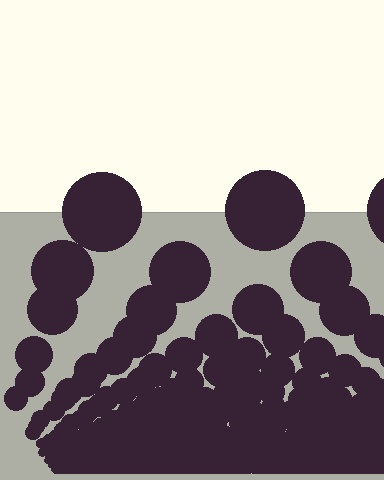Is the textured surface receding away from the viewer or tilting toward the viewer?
The surface appears to tilt toward the viewer. Texture elements get larger and sparser toward the top.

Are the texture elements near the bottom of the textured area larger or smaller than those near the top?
Smaller. The gradient is inverted — elements near the bottom are smaller and denser.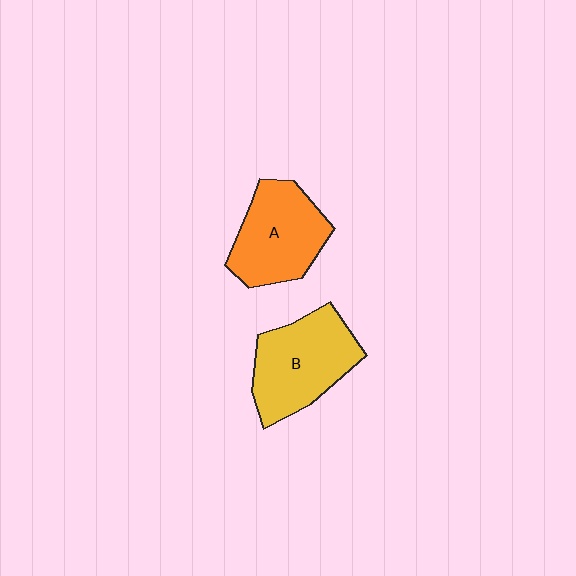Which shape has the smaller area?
Shape A (orange).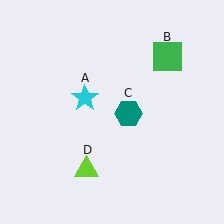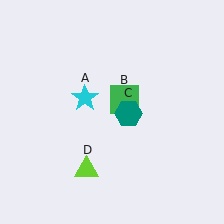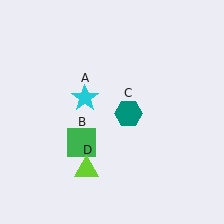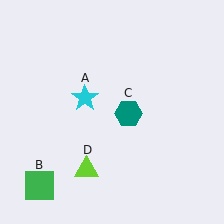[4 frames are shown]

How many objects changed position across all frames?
1 object changed position: green square (object B).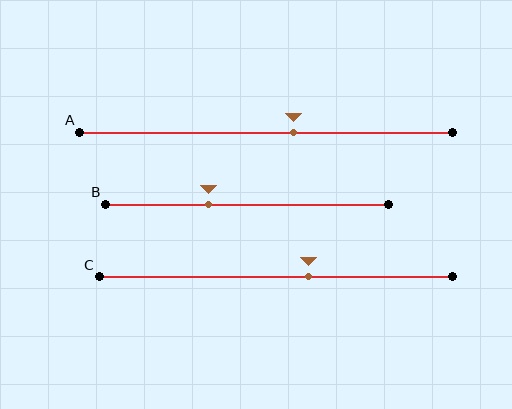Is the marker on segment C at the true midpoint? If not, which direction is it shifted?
No, the marker on segment C is shifted to the right by about 9% of the segment length.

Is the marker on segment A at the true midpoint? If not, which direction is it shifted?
No, the marker on segment A is shifted to the right by about 7% of the segment length.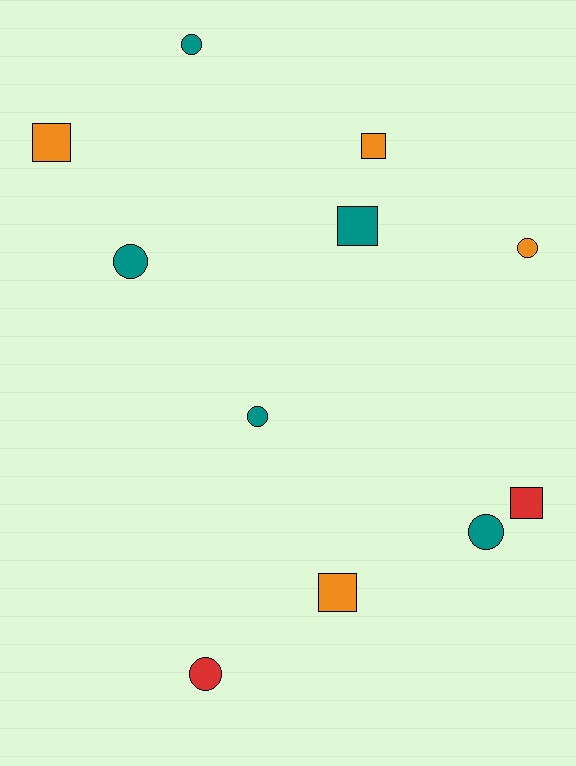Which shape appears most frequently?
Circle, with 6 objects.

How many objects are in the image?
There are 11 objects.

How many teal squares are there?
There is 1 teal square.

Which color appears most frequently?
Teal, with 5 objects.